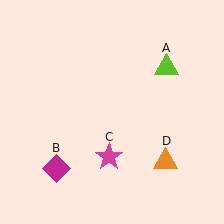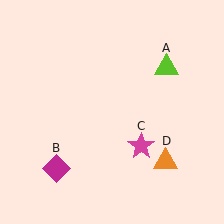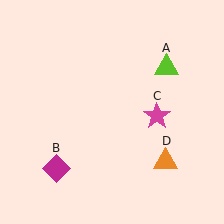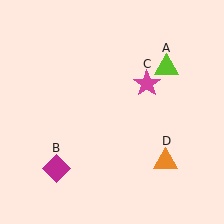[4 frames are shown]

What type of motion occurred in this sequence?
The magenta star (object C) rotated counterclockwise around the center of the scene.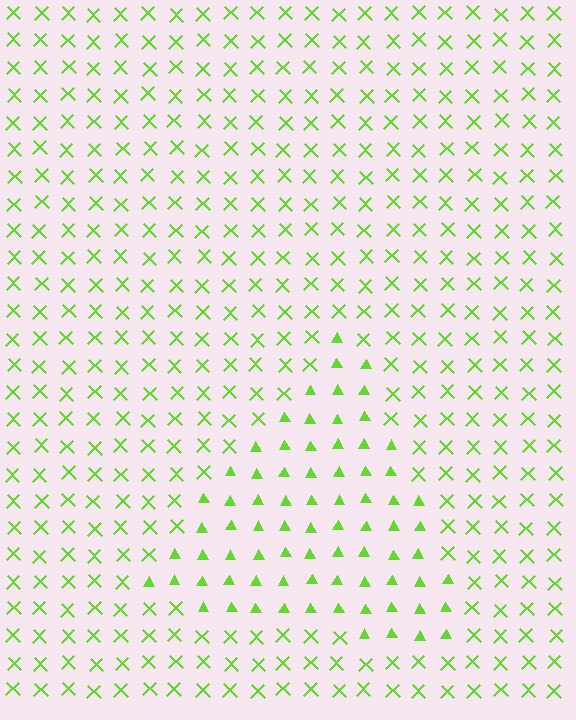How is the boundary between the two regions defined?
The boundary is defined by a change in element shape: triangles inside vs. X marks outside. All elements share the same color and spacing.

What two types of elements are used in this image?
The image uses triangles inside the triangle region and X marks outside it.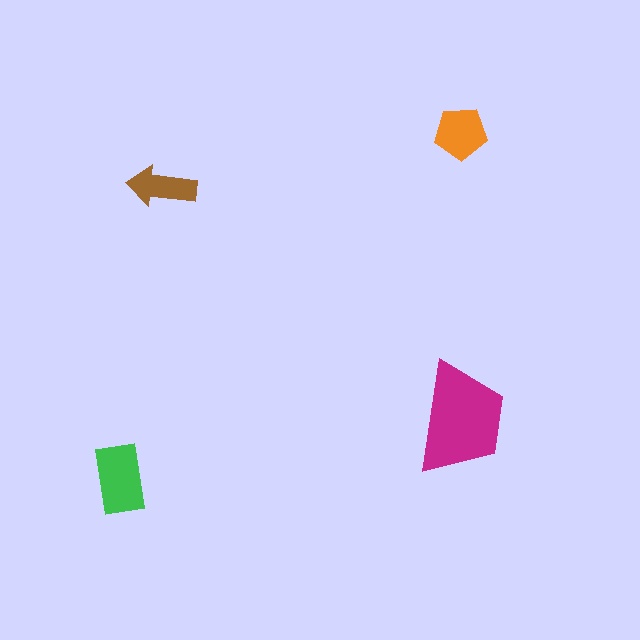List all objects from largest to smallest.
The magenta trapezoid, the green rectangle, the orange pentagon, the brown arrow.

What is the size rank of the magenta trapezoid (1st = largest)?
1st.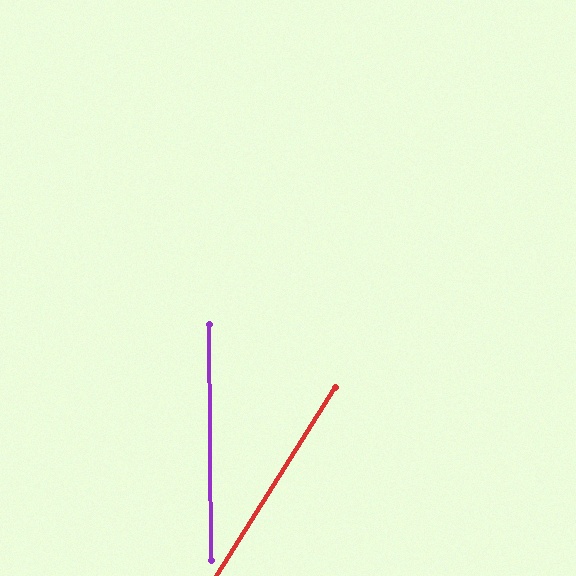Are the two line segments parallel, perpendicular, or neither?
Neither parallel nor perpendicular — they differ by about 33°.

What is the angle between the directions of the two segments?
Approximately 33 degrees.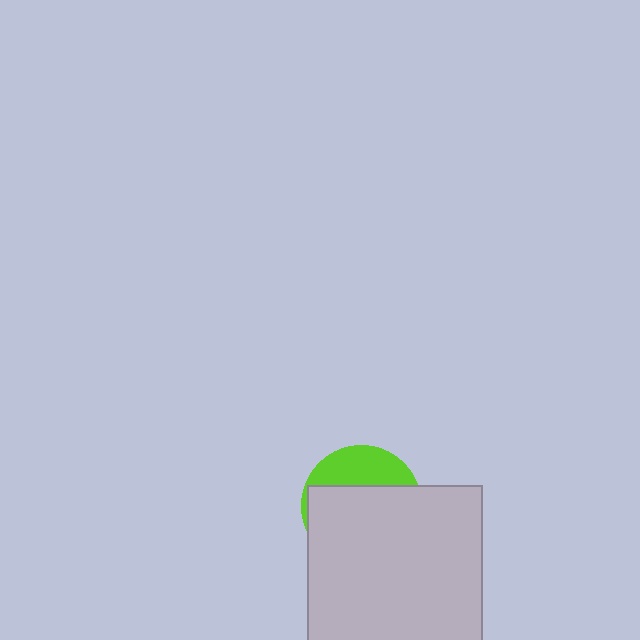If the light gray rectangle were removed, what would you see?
You would see the complete lime circle.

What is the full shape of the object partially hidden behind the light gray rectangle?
The partially hidden object is a lime circle.